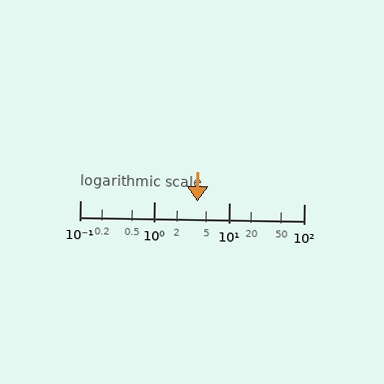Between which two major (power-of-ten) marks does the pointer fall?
The pointer is between 1 and 10.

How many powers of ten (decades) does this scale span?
The scale spans 3 decades, from 0.1 to 100.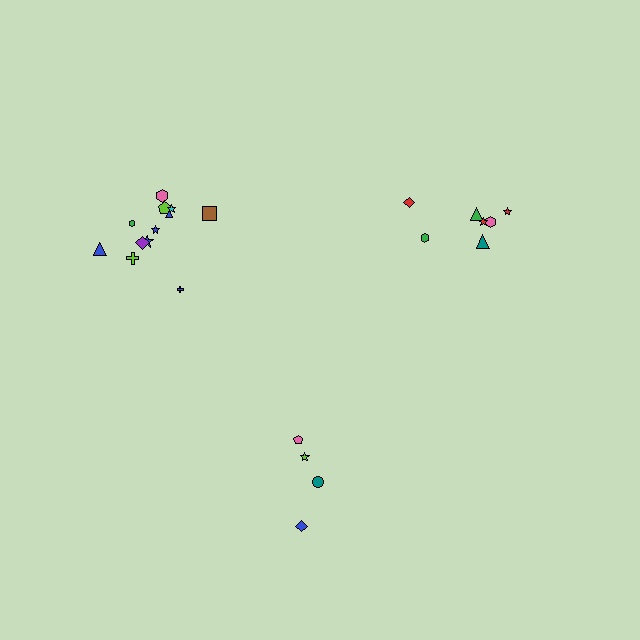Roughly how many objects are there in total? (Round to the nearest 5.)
Roughly 25 objects in total.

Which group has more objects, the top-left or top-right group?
The top-left group.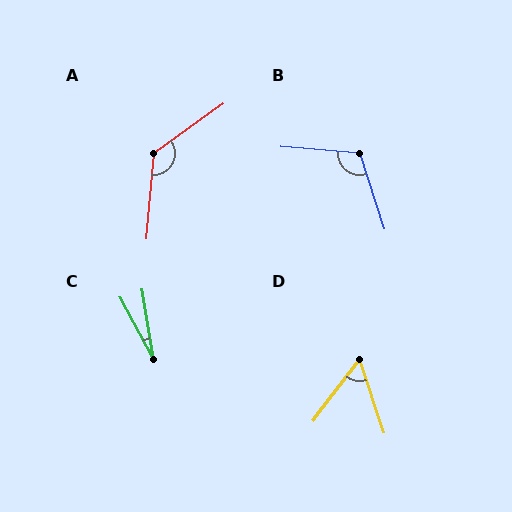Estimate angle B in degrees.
Approximately 112 degrees.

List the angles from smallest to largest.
C (20°), D (55°), B (112°), A (130°).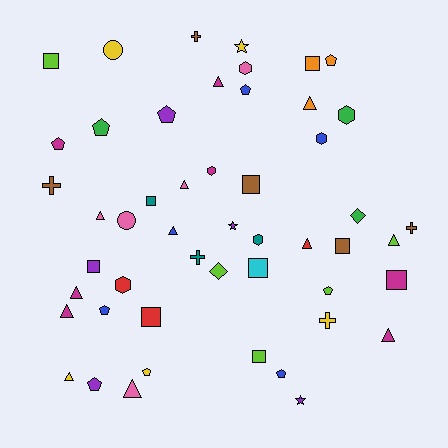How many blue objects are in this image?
There are 5 blue objects.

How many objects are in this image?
There are 50 objects.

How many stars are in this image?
There are 3 stars.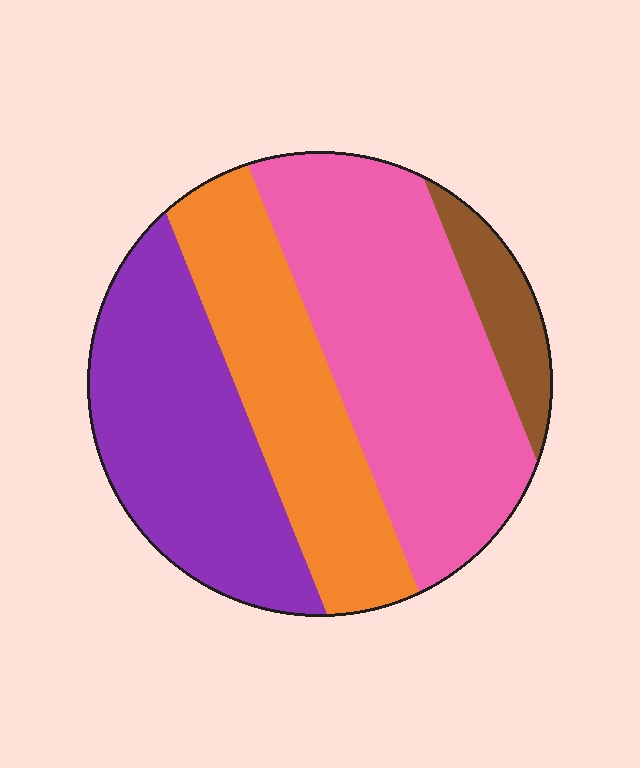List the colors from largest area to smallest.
From largest to smallest: pink, purple, orange, brown.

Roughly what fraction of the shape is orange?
Orange covers 25% of the shape.